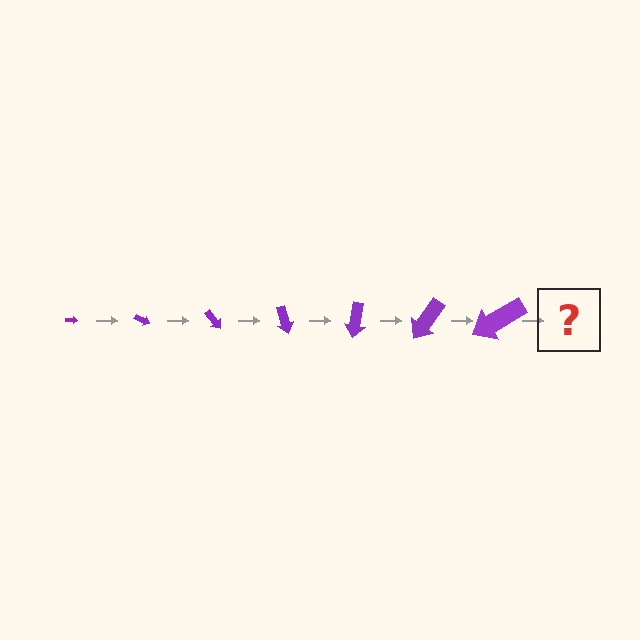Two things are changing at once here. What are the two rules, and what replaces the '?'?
The two rules are that the arrow grows larger each step and it rotates 25 degrees each step. The '?' should be an arrow, larger than the previous one and rotated 175 degrees from the start.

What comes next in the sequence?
The next element should be an arrow, larger than the previous one and rotated 175 degrees from the start.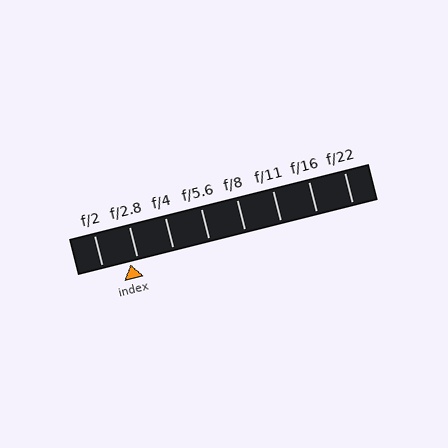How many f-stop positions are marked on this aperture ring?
There are 8 f-stop positions marked.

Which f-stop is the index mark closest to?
The index mark is closest to f/2.8.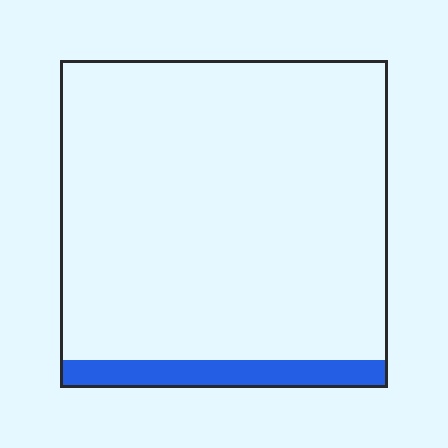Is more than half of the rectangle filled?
No.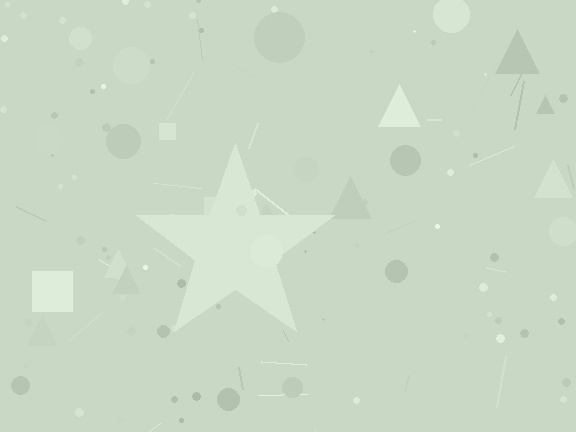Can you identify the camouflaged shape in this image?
The camouflaged shape is a star.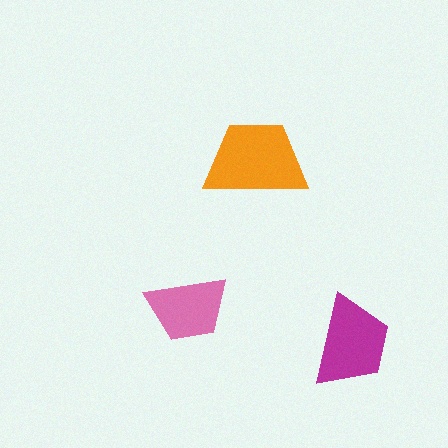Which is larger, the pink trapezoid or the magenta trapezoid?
The magenta one.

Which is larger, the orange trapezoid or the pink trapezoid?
The orange one.